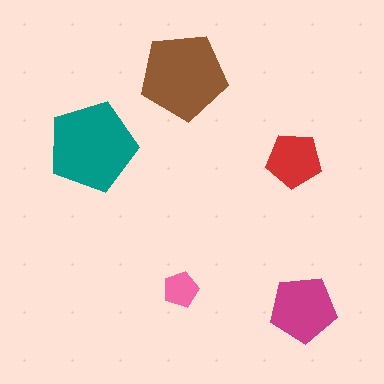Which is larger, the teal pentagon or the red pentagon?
The teal one.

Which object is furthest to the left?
The teal pentagon is leftmost.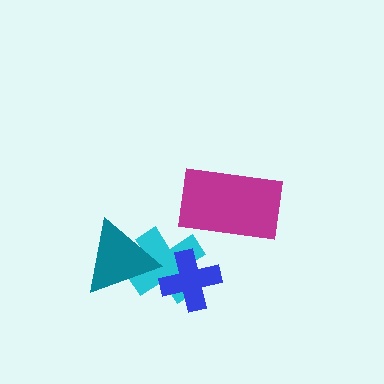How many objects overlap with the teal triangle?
1 object overlaps with the teal triangle.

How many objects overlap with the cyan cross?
2 objects overlap with the cyan cross.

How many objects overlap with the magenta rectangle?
0 objects overlap with the magenta rectangle.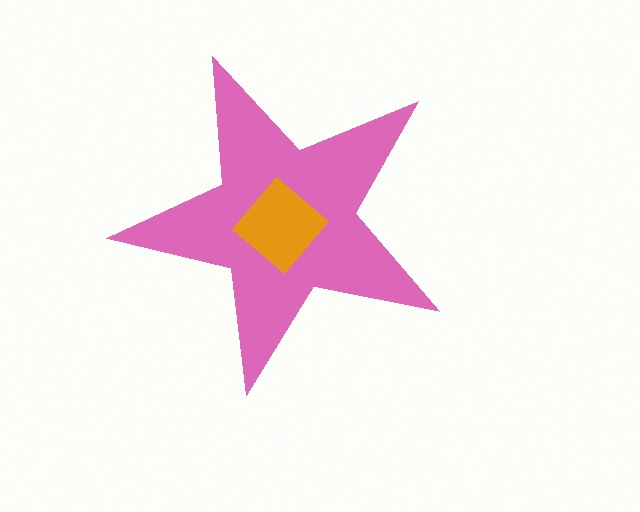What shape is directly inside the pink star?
The orange diamond.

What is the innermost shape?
The orange diamond.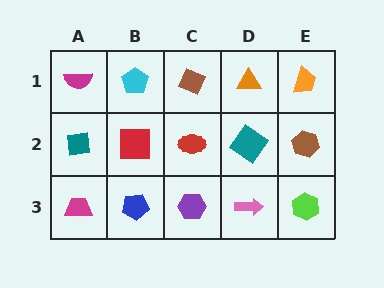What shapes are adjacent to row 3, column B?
A red square (row 2, column B), a magenta trapezoid (row 3, column A), a purple hexagon (row 3, column C).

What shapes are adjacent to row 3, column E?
A brown hexagon (row 2, column E), a pink arrow (row 3, column D).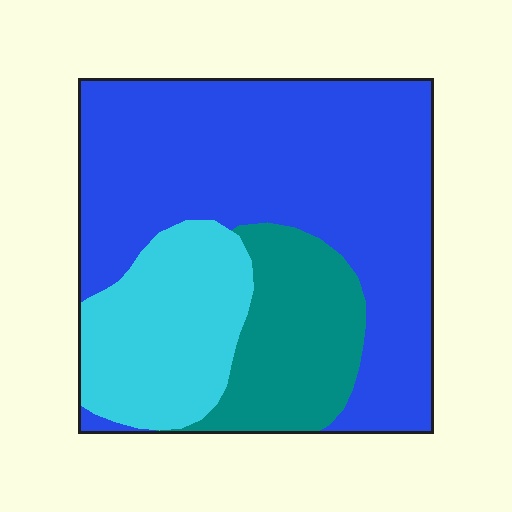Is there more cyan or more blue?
Blue.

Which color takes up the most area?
Blue, at roughly 60%.